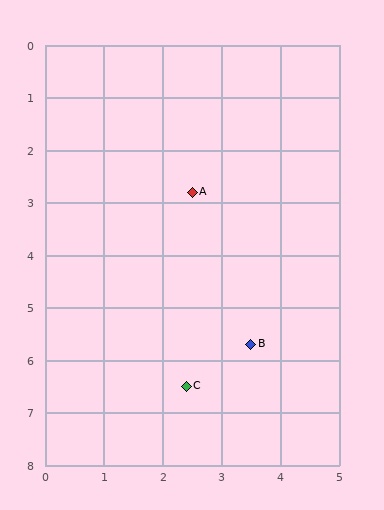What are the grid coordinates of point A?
Point A is at approximately (2.5, 2.8).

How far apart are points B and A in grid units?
Points B and A are about 3.1 grid units apart.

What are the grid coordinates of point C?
Point C is at approximately (2.4, 6.5).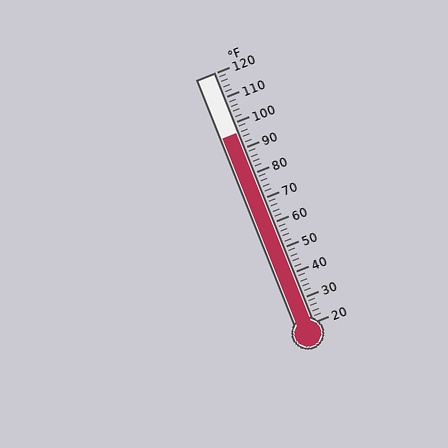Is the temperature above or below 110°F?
The temperature is below 110°F.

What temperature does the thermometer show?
The thermometer shows approximately 96°F.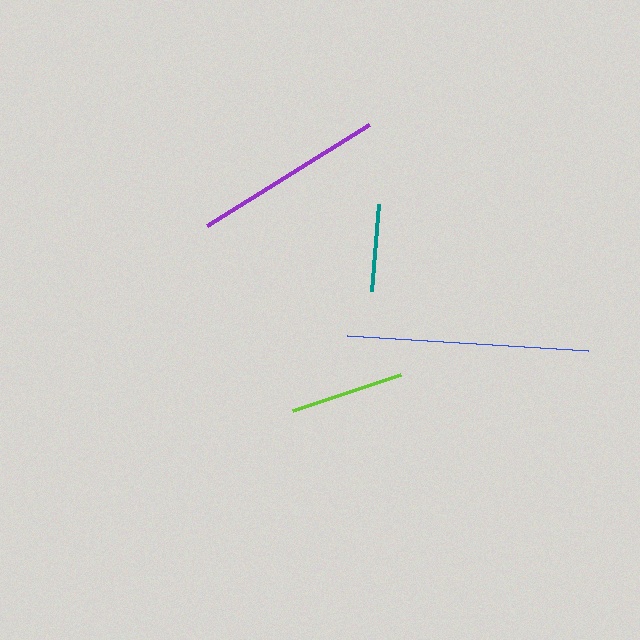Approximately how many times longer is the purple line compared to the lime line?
The purple line is approximately 1.7 times the length of the lime line.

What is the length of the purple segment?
The purple segment is approximately 191 pixels long.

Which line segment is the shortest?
The teal line is the shortest at approximately 88 pixels.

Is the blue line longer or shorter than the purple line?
The blue line is longer than the purple line.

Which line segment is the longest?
The blue line is the longest at approximately 241 pixels.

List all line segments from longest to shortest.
From longest to shortest: blue, purple, lime, teal.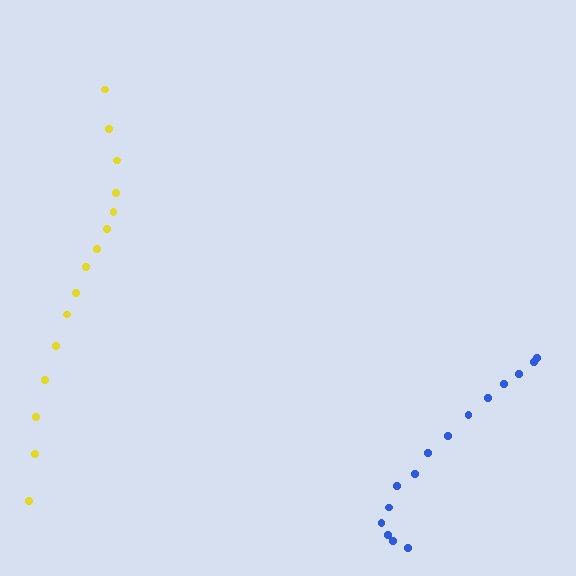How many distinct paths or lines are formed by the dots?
There are 2 distinct paths.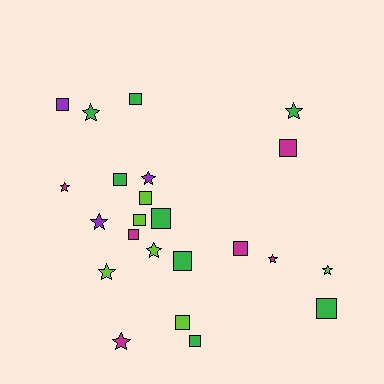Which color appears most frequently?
Green, with 8 objects.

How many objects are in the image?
There are 23 objects.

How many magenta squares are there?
There are 3 magenta squares.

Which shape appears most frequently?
Square, with 13 objects.